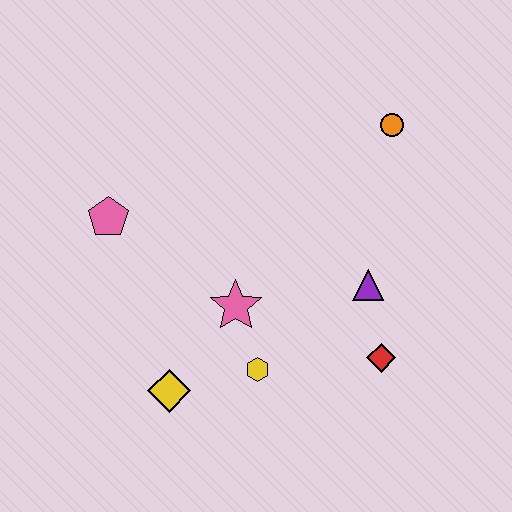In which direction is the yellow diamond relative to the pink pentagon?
The yellow diamond is below the pink pentagon.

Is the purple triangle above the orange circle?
No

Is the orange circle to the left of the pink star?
No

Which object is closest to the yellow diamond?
The yellow hexagon is closest to the yellow diamond.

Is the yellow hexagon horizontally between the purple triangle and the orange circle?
No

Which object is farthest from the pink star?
The orange circle is farthest from the pink star.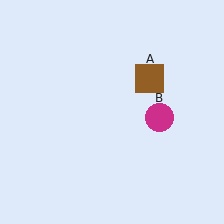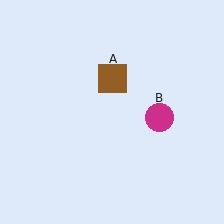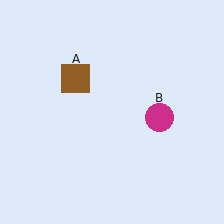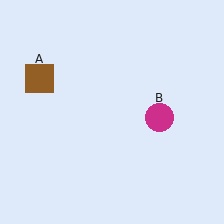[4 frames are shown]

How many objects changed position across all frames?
1 object changed position: brown square (object A).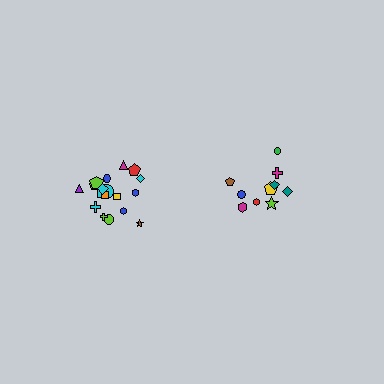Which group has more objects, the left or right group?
The left group.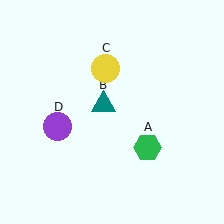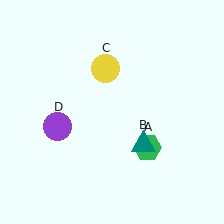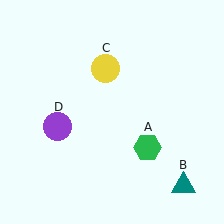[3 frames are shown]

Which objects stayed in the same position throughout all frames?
Green hexagon (object A) and yellow circle (object C) and purple circle (object D) remained stationary.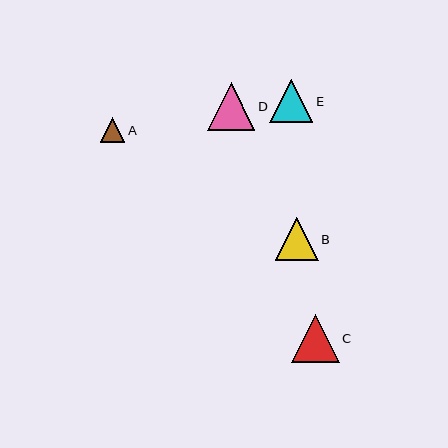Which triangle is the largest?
Triangle C is the largest with a size of approximately 48 pixels.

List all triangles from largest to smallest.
From largest to smallest: C, D, E, B, A.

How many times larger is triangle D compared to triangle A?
Triangle D is approximately 1.9 times the size of triangle A.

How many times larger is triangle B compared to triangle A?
Triangle B is approximately 1.7 times the size of triangle A.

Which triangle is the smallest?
Triangle A is the smallest with a size of approximately 25 pixels.